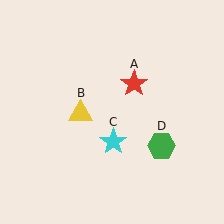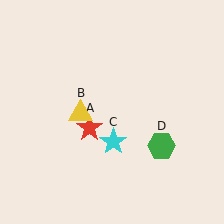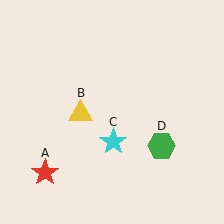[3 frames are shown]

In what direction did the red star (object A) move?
The red star (object A) moved down and to the left.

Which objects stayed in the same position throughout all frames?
Yellow triangle (object B) and cyan star (object C) and green hexagon (object D) remained stationary.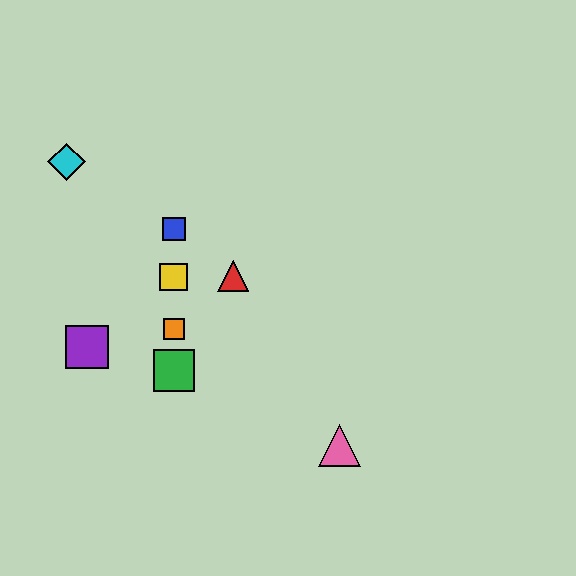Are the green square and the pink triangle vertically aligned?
No, the green square is at x≈174 and the pink triangle is at x≈339.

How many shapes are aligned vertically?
4 shapes (the blue square, the green square, the yellow square, the orange square) are aligned vertically.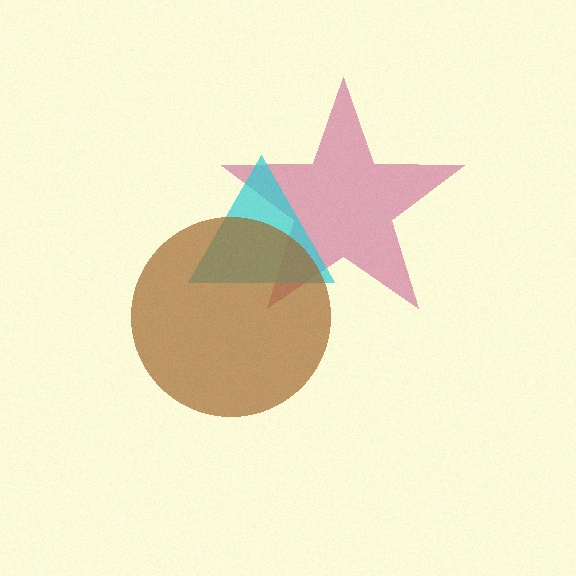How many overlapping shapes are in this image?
There are 3 overlapping shapes in the image.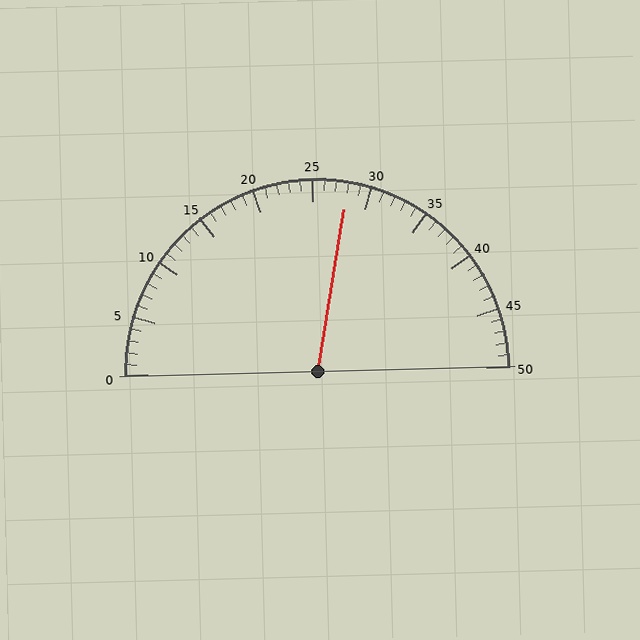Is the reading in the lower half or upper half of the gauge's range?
The reading is in the upper half of the range (0 to 50).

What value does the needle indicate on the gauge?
The needle indicates approximately 28.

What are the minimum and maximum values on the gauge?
The gauge ranges from 0 to 50.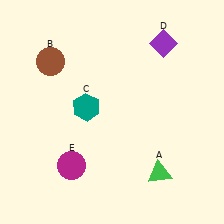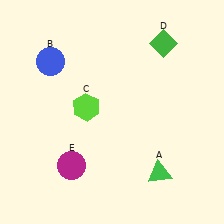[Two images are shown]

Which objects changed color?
B changed from brown to blue. C changed from teal to lime. D changed from purple to green.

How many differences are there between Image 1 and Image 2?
There are 3 differences between the two images.